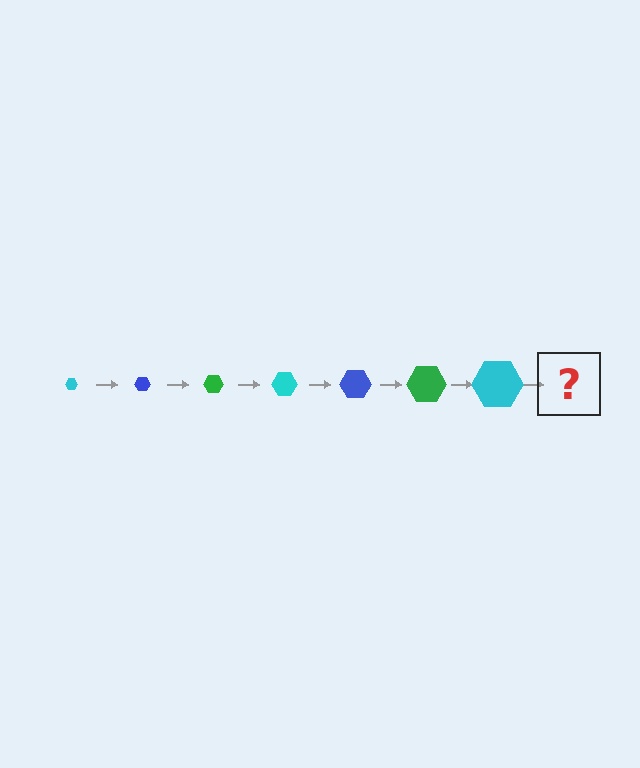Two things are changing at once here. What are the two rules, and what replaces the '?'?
The two rules are that the hexagon grows larger each step and the color cycles through cyan, blue, and green. The '?' should be a blue hexagon, larger than the previous one.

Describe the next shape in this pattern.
It should be a blue hexagon, larger than the previous one.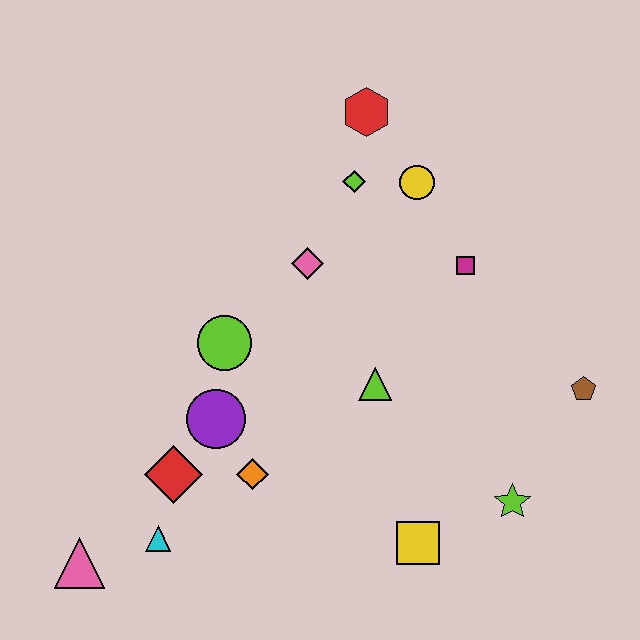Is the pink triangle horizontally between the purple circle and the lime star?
No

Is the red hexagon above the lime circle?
Yes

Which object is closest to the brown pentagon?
The lime star is closest to the brown pentagon.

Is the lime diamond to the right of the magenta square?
No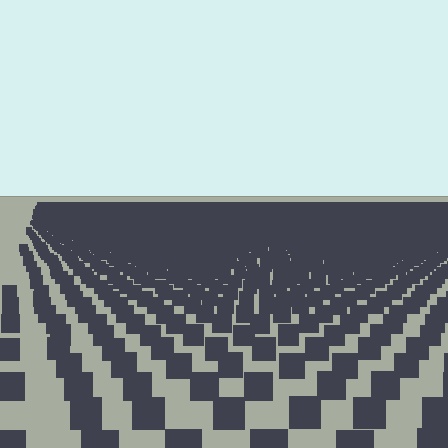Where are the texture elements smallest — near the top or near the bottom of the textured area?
Near the top.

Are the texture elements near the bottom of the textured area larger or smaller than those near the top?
Larger. Near the bottom, elements are closer to the viewer and appear at a bigger on-screen size.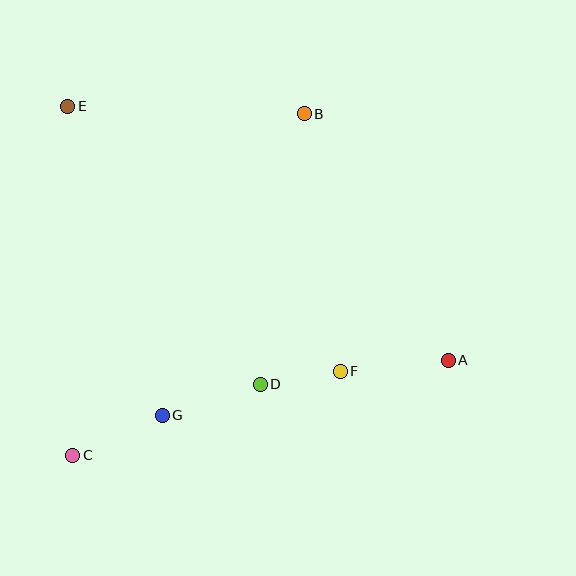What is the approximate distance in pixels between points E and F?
The distance between E and F is approximately 380 pixels.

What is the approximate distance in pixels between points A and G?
The distance between A and G is approximately 291 pixels.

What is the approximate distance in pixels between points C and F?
The distance between C and F is approximately 280 pixels.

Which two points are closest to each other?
Points D and F are closest to each other.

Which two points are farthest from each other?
Points A and E are farthest from each other.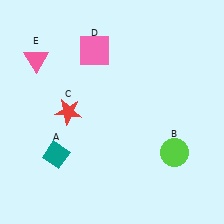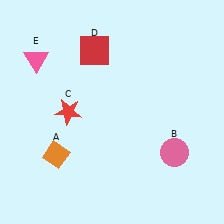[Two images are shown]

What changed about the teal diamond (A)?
In Image 1, A is teal. In Image 2, it changed to orange.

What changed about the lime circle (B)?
In Image 1, B is lime. In Image 2, it changed to pink.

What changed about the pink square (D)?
In Image 1, D is pink. In Image 2, it changed to red.